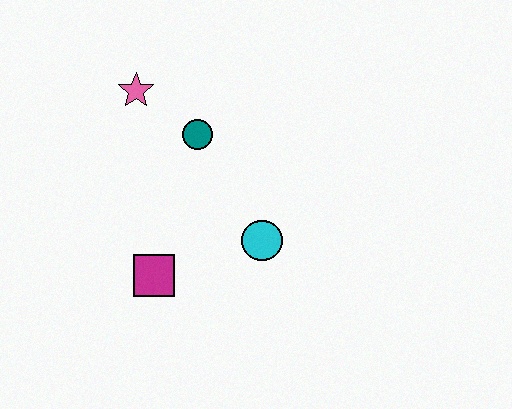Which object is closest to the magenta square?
The cyan circle is closest to the magenta square.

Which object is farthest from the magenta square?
The pink star is farthest from the magenta square.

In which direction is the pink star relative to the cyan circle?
The pink star is above the cyan circle.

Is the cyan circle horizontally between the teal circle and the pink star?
No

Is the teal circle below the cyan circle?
No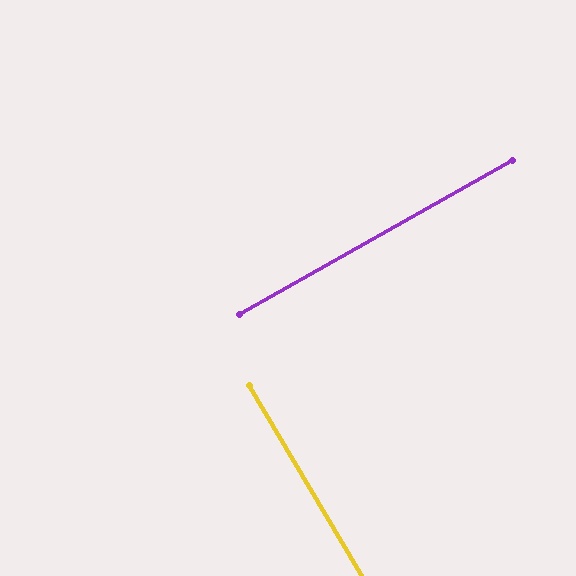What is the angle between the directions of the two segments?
Approximately 89 degrees.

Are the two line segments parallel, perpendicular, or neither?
Perpendicular — they meet at approximately 89°.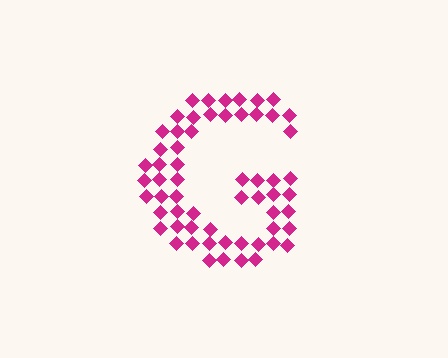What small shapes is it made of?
It is made of small diamonds.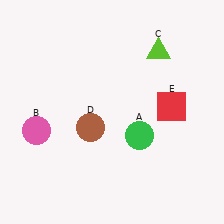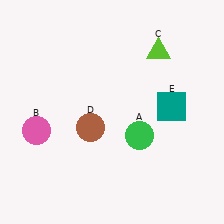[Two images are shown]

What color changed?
The square (E) changed from red in Image 1 to teal in Image 2.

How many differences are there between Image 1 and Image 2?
There is 1 difference between the two images.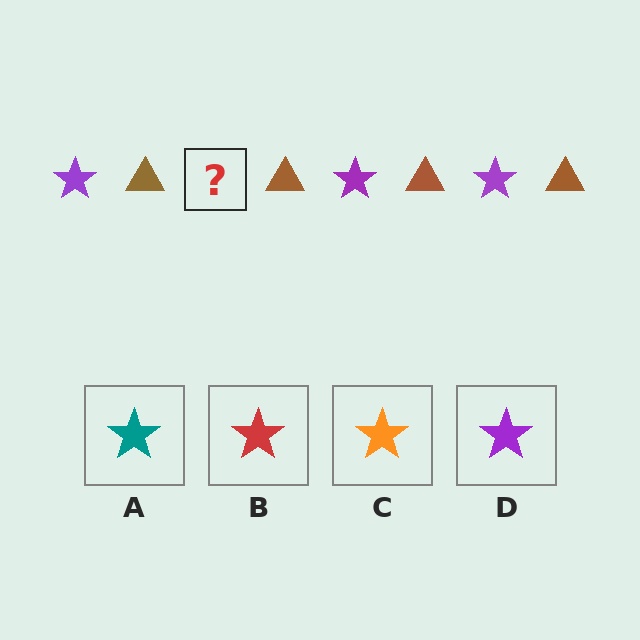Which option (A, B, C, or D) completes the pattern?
D.